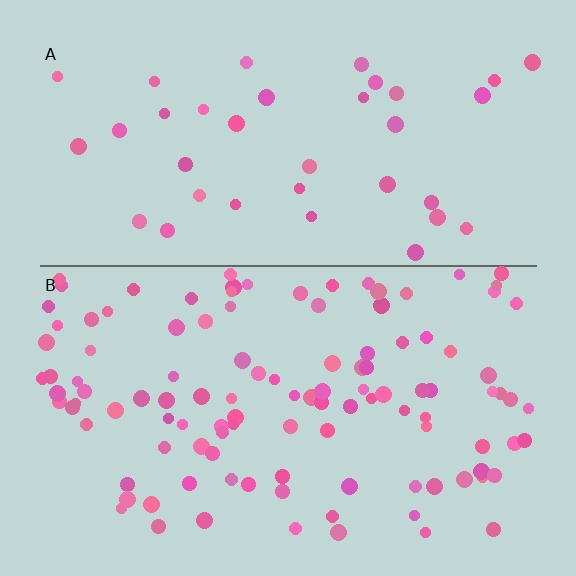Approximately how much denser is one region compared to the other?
Approximately 3.1× — region B over region A.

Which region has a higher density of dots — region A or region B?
B (the bottom).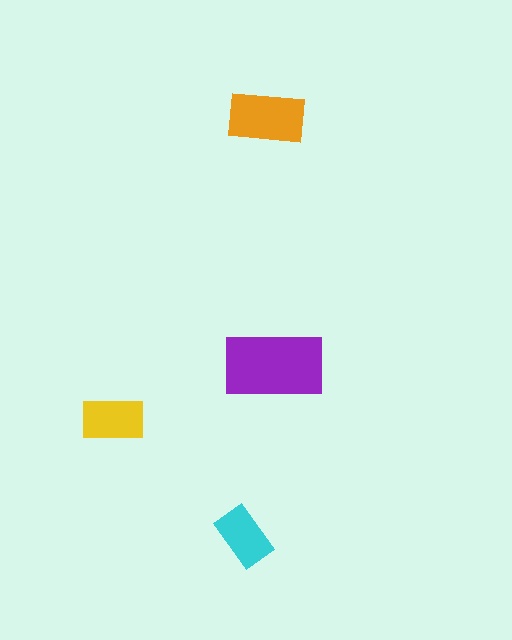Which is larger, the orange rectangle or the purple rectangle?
The purple one.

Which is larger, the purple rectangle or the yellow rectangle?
The purple one.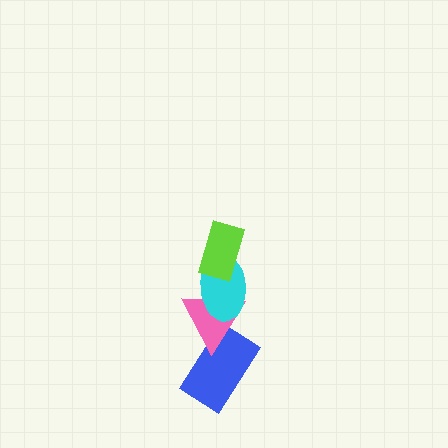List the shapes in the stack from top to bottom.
From top to bottom: the lime rectangle, the cyan ellipse, the pink triangle, the blue rectangle.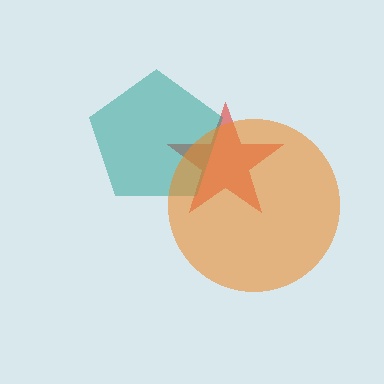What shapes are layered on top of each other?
The layered shapes are: a red star, a teal pentagon, an orange circle.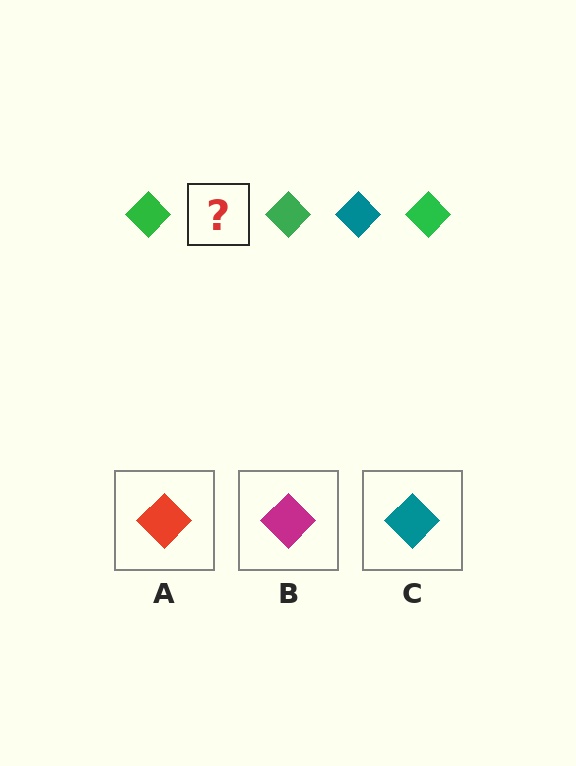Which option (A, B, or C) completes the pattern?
C.